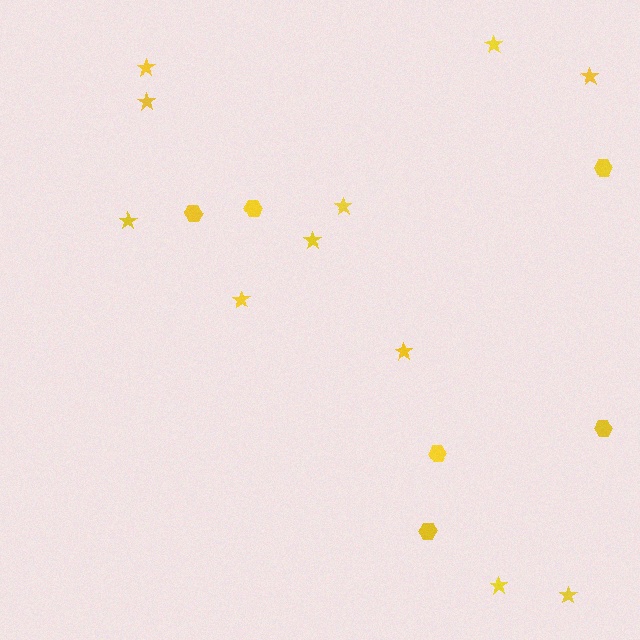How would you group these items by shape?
There are 2 groups: one group of hexagons (6) and one group of stars (11).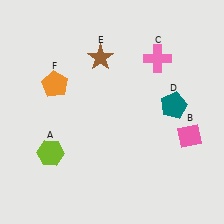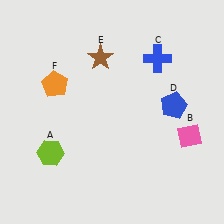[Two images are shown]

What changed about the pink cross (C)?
In Image 1, C is pink. In Image 2, it changed to blue.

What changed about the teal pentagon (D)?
In Image 1, D is teal. In Image 2, it changed to blue.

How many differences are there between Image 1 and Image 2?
There are 2 differences between the two images.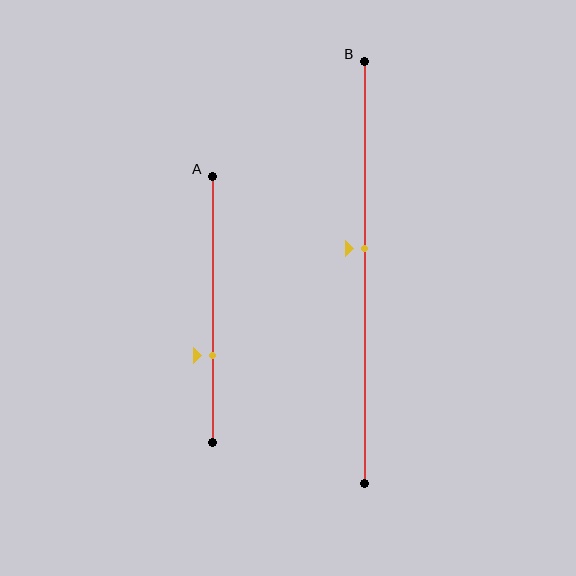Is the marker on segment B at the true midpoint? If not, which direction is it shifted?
No, the marker on segment B is shifted upward by about 6% of the segment length.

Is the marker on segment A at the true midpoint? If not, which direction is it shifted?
No, the marker on segment A is shifted downward by about 17% of the segment length.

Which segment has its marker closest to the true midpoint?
Segment B has its marker closest to the true midpoint.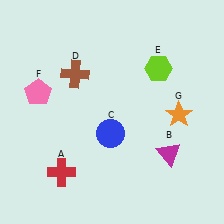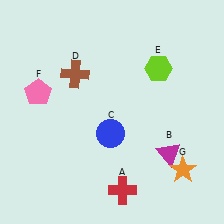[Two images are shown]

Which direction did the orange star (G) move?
The orange star (G) moved down.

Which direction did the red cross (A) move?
The red cross (A) moved right.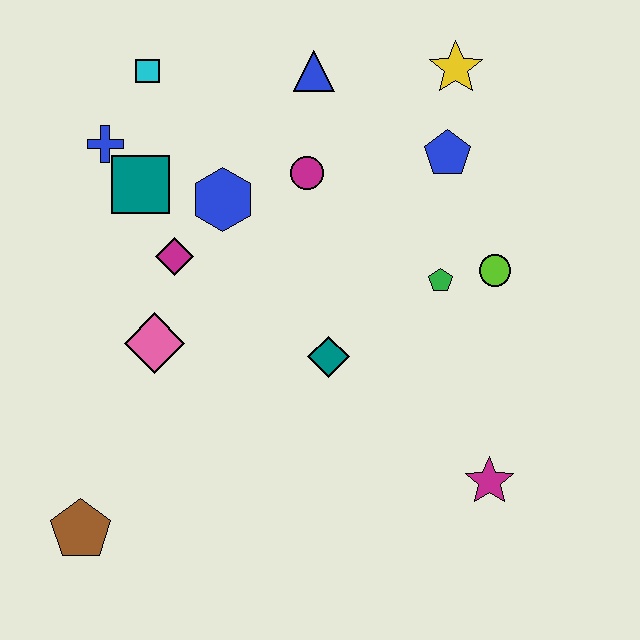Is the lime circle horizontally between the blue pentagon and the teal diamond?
No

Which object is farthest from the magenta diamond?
The magenta star is farthest from the magenta diamond.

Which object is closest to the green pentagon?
The lime circle is closest to the green pentagon.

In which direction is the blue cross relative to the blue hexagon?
The blue cross is to the left of the blue hexagon.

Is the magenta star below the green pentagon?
Yes